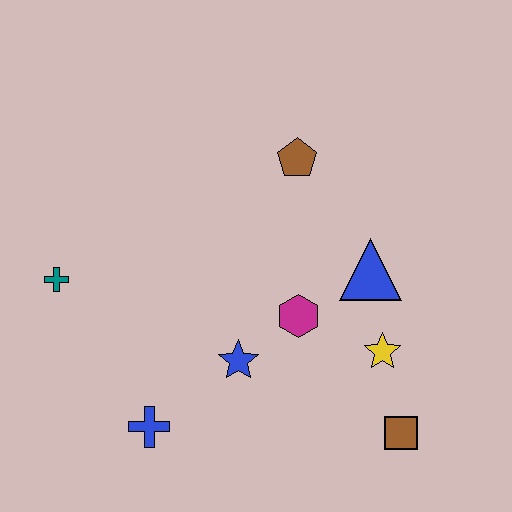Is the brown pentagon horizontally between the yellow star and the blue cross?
Yes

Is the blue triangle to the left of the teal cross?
No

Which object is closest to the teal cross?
The blue cross is closest to the teal cross.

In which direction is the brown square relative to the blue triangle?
The brown square is below the blue triangle.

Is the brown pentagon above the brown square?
Yes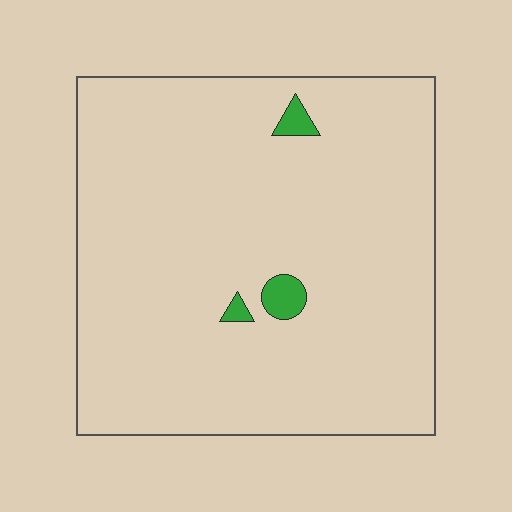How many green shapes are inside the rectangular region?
3.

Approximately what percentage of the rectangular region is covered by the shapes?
Approximately 5%.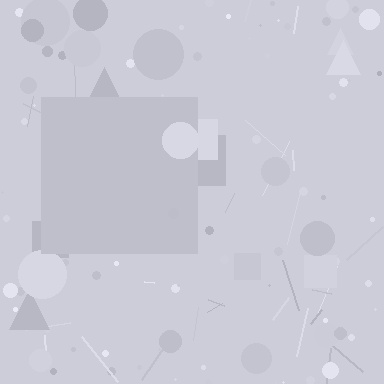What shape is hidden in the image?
A square is hidden in the image.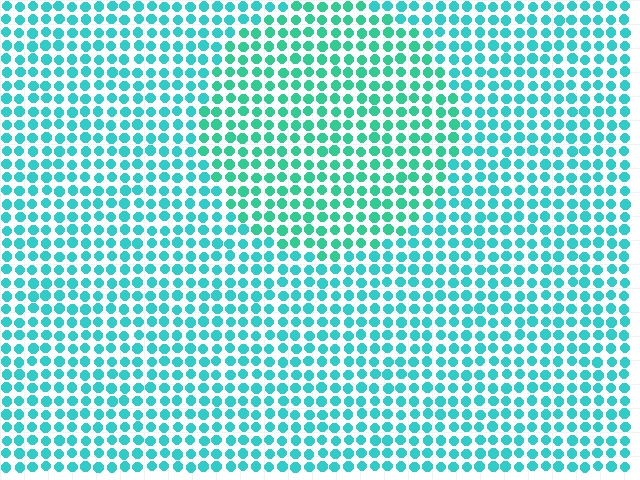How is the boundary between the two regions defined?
The boundary is defined purely by a slight shift in hue (about 20 degrees). Spacing, size, and orientation are identical on both sides.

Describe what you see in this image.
The image is filled with small cyan elements in a uniform arrangement. A circle-shaped region is visible where the elements are tinted to a slightly different hue, forming a subtle color boundary.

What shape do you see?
I see a circle.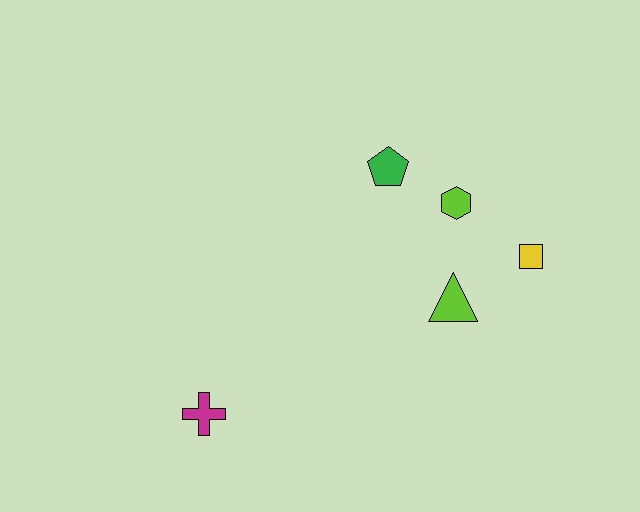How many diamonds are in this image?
There are no diamonds.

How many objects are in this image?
There are 5 objects.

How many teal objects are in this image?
There are no teal objects.